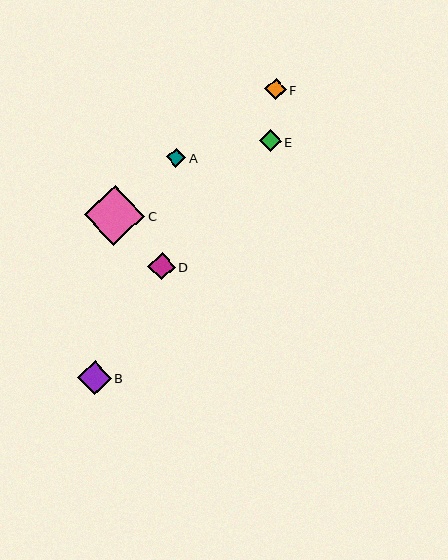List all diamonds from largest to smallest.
From largest to smallest: C, B, D, E, F, A.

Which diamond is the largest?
Diamond C is the largest with a size of approximately 60 pixels.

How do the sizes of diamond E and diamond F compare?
Diamond E and diamond F are approximately the same size.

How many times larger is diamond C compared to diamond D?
Diamond C is approximately 2.2 times the size of diamond D.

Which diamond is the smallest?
Diamond A is the smallest with a size of approximately 19 pixels.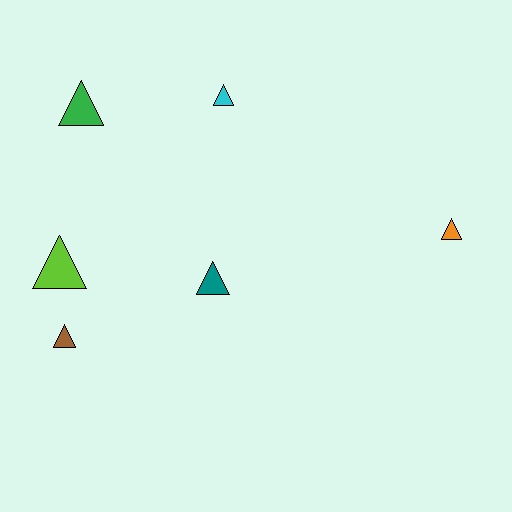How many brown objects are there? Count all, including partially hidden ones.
There is 1 brown object.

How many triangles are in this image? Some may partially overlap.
There are 6 triangles.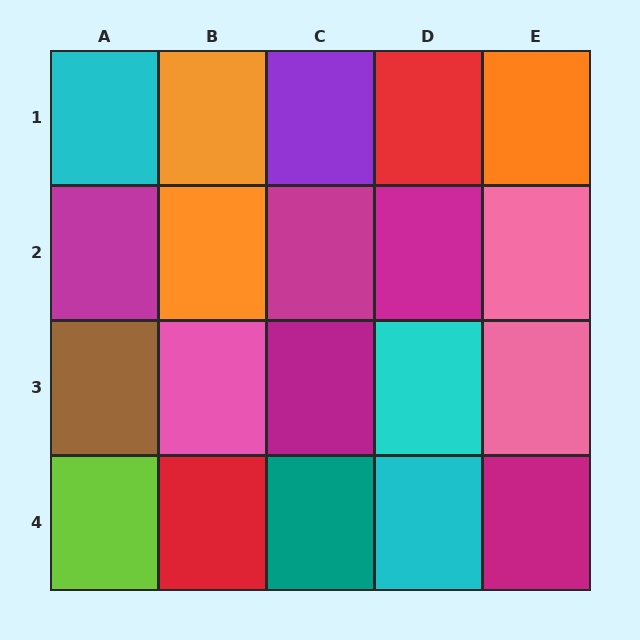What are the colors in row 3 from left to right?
Brown, pink, magenta, cyan, pink.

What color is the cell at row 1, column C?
Purple.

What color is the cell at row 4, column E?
Magenta.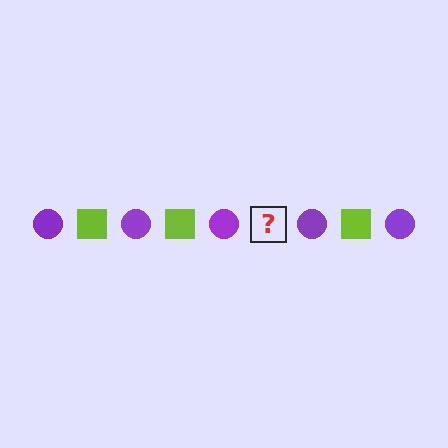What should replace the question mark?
The question mark should be replaced with a lime square.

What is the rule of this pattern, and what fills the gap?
The rule is that the pattern alternates between purple circle and lime square. The gap should be filled with a lime square.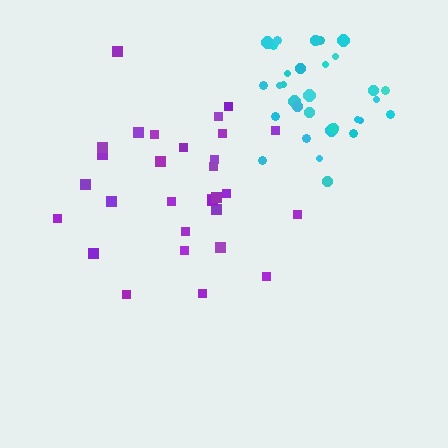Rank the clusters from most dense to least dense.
cyan, purple.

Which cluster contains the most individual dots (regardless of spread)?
Cyan (31).